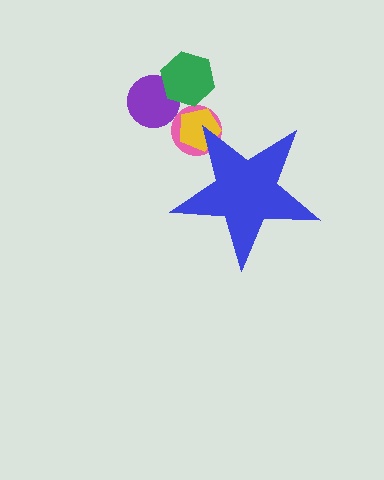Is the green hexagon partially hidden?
No, the green hexagon is fully visible.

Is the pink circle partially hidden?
Yes, the pink circle is partially hidden behind the blue star.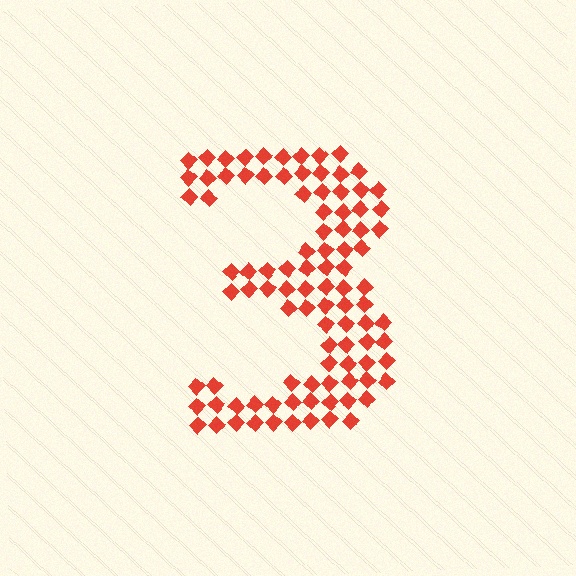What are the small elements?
The small elements are diamonds.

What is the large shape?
The large shape is the digit 3.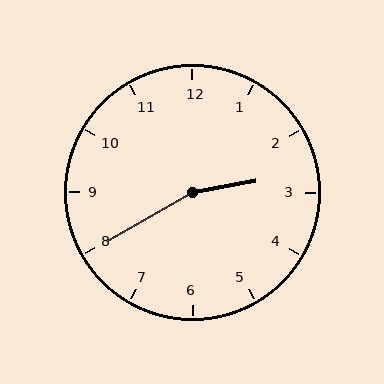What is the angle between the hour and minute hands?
Approximately 160 degrees.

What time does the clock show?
2:40.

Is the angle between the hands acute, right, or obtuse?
It is obtuse.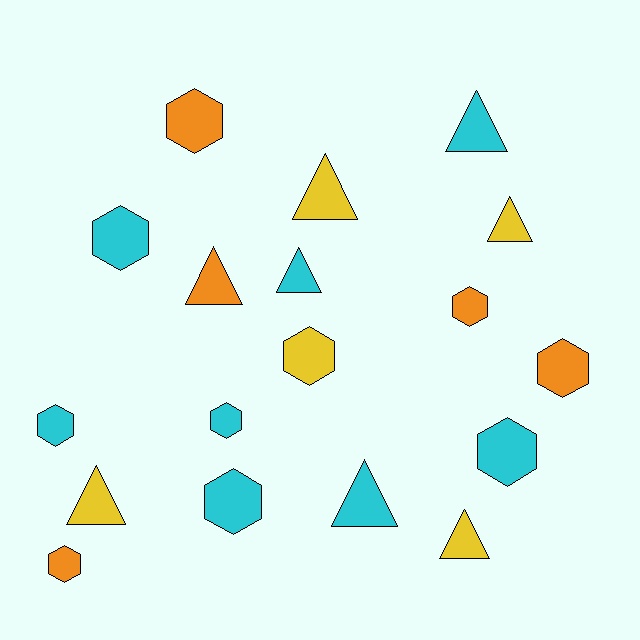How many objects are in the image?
There are 18 objects.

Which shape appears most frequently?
Hexagon, with 10 objects.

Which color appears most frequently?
Cyan, with 8 objects.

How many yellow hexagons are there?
There is 1 yellow hexagon.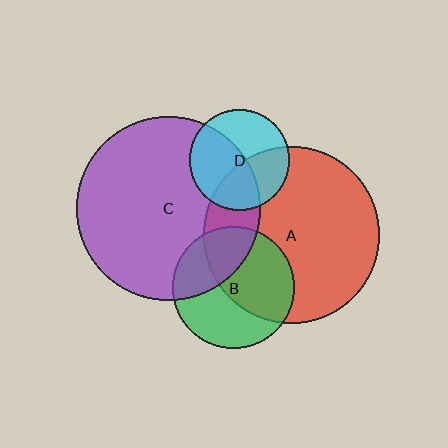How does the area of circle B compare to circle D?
Approximately 1.5 times.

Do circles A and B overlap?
Yes.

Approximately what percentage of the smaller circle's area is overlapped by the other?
Approximately 55%.